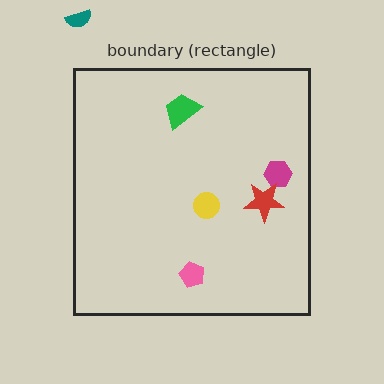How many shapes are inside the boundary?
5 inside, 1 outside.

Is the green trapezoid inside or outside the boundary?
Inside.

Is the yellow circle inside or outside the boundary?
Inside.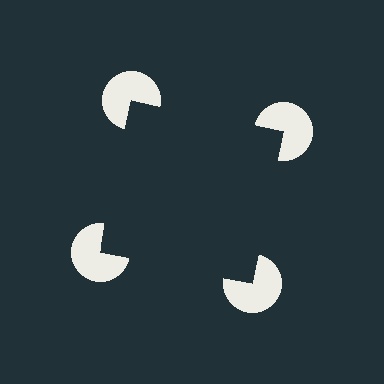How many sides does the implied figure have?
4 sides.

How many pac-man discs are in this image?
There are 4 — one at each vertex of the illusory square.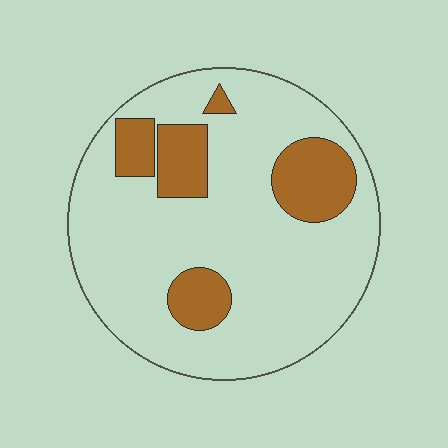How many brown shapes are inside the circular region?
5.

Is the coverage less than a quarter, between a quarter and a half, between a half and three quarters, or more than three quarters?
Less than a quarter.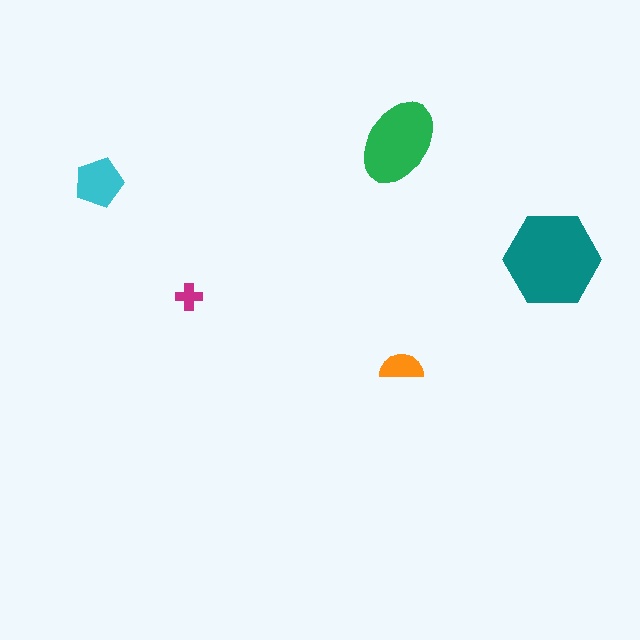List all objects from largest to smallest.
The teal hexagon, the green ellipse, the cyan pentagon, the orange semicircle, the magenta cross.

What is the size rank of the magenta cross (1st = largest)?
5th.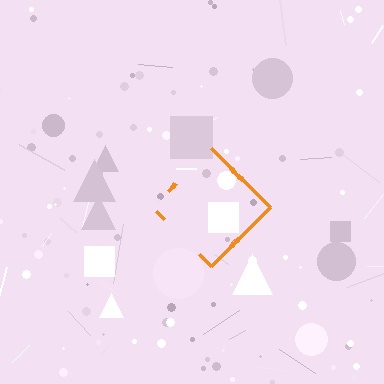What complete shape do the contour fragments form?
The contour fragments form a diamond.